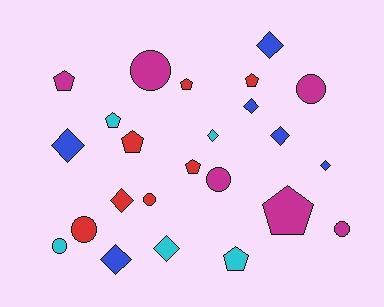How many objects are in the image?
There are 24 objects.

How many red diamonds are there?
There is 1 red diamond.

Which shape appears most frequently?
Diamond, with 9 objects.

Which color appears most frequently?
Red, with 7 objects.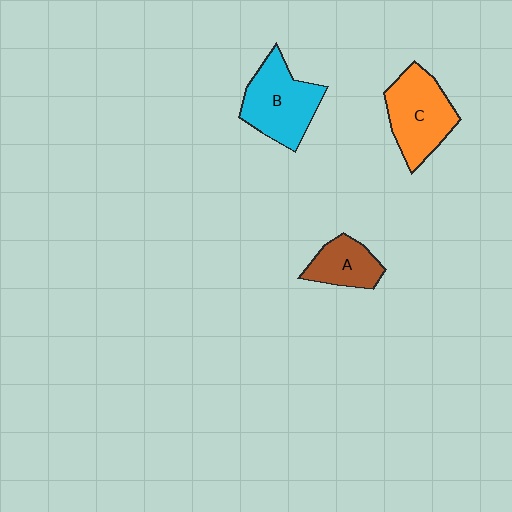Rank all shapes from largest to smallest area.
From largest to smallest: B (cyan), C (orange), A (brown).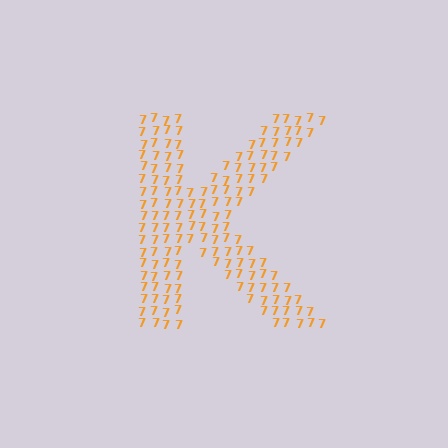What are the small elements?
The small elements are digit 7's.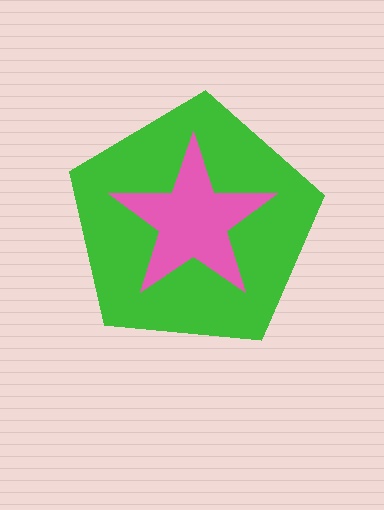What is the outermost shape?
The green pentagon.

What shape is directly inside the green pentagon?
The pink star.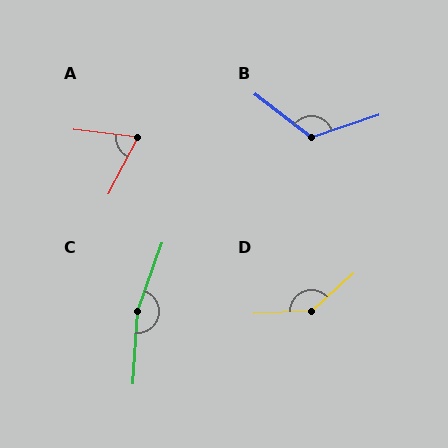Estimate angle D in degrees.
Approximately 140 degrees.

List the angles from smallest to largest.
A (70°), B (124°), D (140°), C (164°).